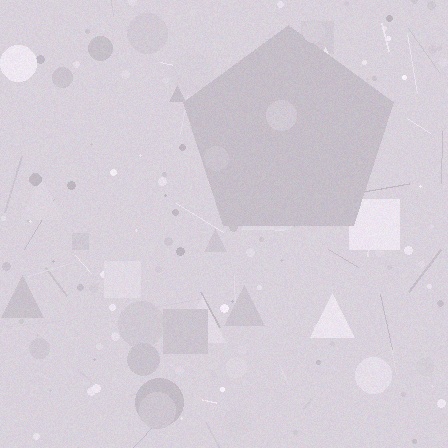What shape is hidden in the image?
A pentagon is hidden in the image.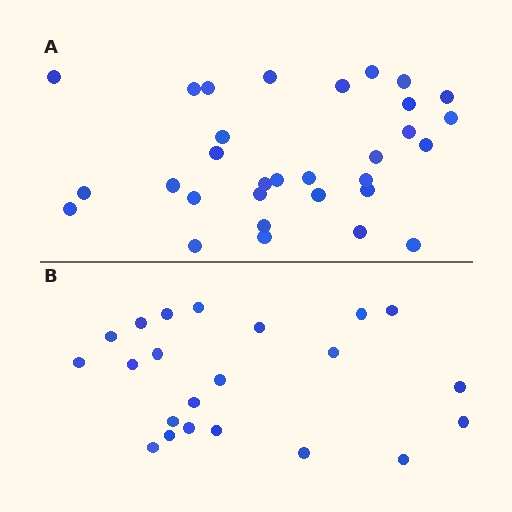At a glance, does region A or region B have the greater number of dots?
Region A (the top region) has more dots.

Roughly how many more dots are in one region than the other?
Region A has roughly 8 or so more dots than region B.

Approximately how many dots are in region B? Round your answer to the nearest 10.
About 20 dots. (The exact count is 22, which rounds to 20.)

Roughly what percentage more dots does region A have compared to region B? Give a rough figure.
About 40% more.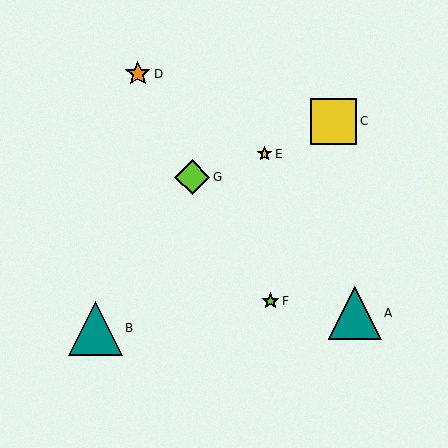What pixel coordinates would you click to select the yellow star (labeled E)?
Click at (265, 154) to select the yellow star E.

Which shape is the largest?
The teal triangle (labeled B) is the largest.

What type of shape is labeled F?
Shape F is a lime star.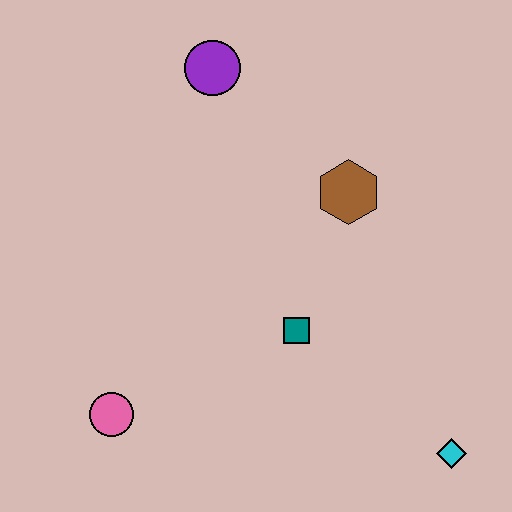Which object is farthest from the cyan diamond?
The purple circle is farthest from the cyan diamond.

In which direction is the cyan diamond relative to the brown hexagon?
The cyan diamond is below the brown hexagon.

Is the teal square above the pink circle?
Yes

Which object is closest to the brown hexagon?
The teal square is closest to the brown hexagon.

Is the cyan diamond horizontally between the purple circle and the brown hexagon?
No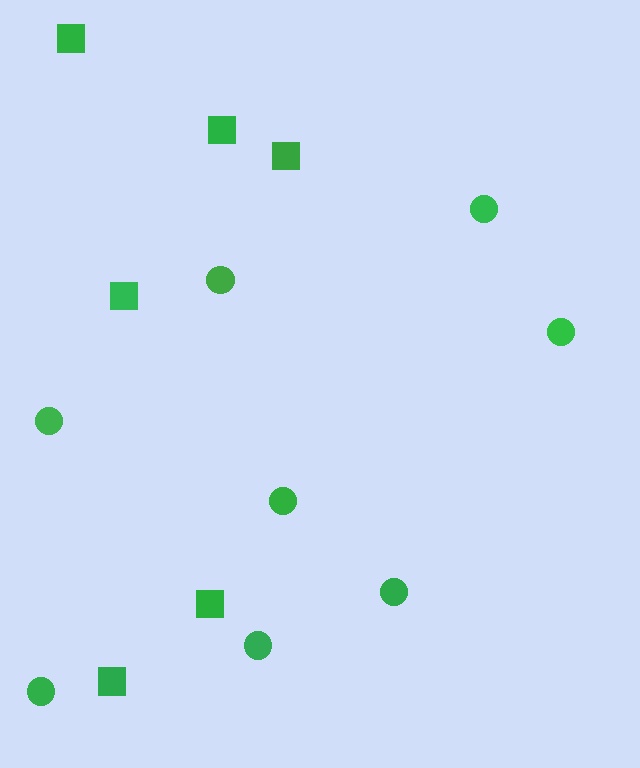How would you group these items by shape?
There are 2 groups: one group of circles (8) and one group of squares (6).